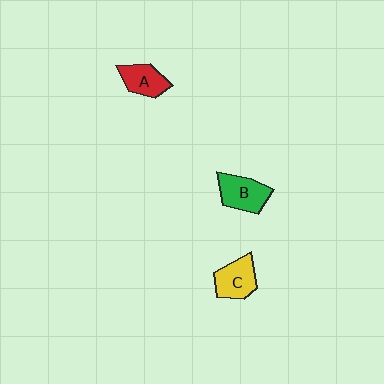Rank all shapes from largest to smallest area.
From largest to smallest: B (green), C (yellow), A (red).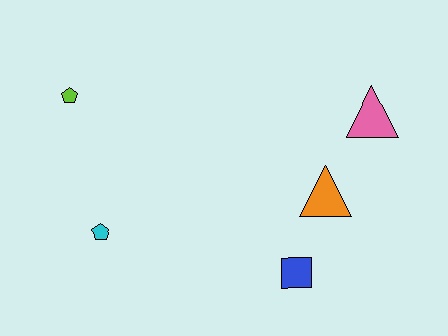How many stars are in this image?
There are no stars.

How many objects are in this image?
There are 5 objects.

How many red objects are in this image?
There are no red objects.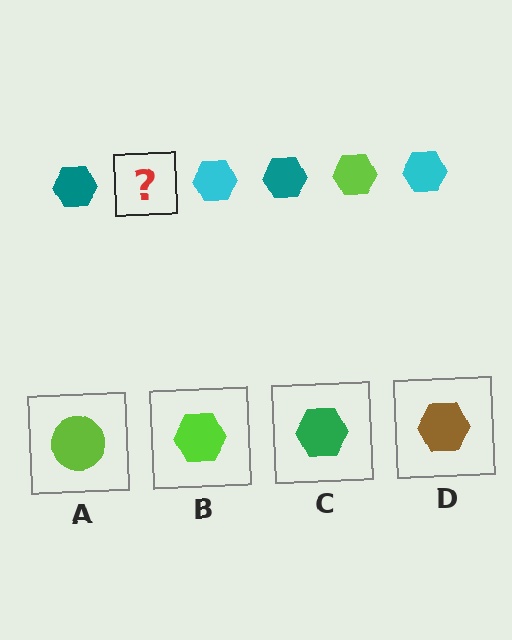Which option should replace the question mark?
Option B.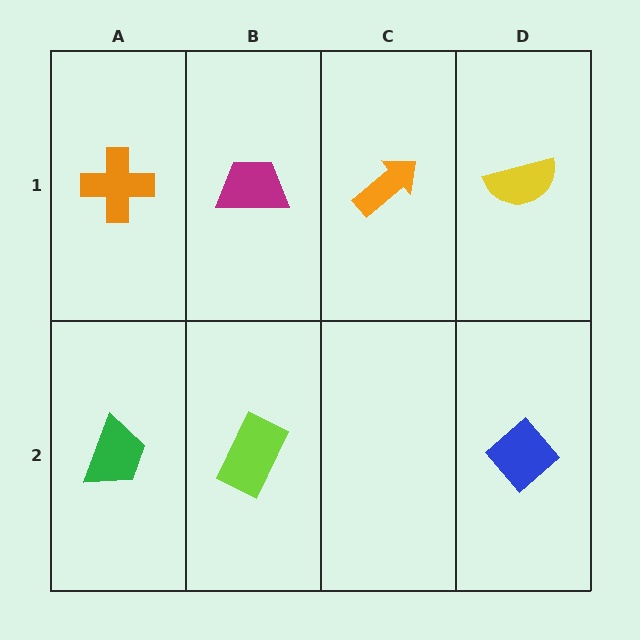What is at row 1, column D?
A yellow semicircle.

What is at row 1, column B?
A magenta trapezoid.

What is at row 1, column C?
An orange arrow.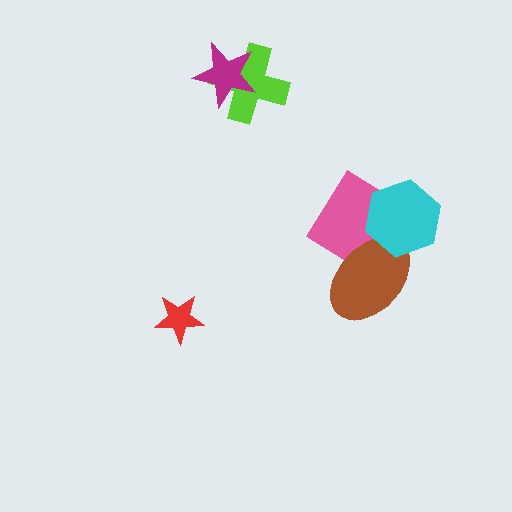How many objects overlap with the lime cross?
1 object overlaps with the lime cross.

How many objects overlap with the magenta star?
1 object overlaps with the magenta star.